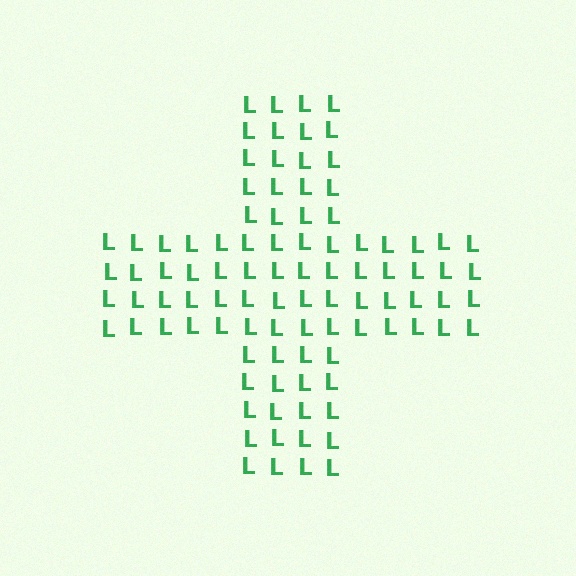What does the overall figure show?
The overall figure shows a cross.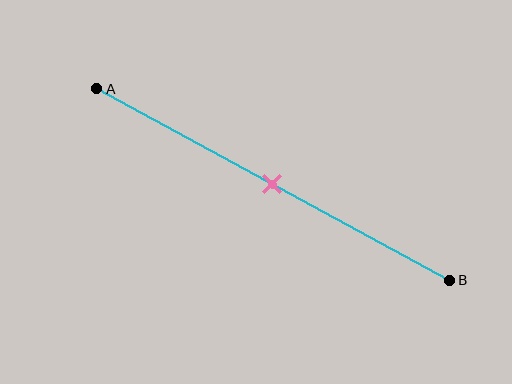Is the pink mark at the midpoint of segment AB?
Yes, the mark is approximately at the midpoint.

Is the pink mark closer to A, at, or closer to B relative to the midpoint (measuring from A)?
The pink mark is approximately at the midpoint of segment AB.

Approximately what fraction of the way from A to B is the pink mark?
The pink mark is approximately 50% of the way from A to B.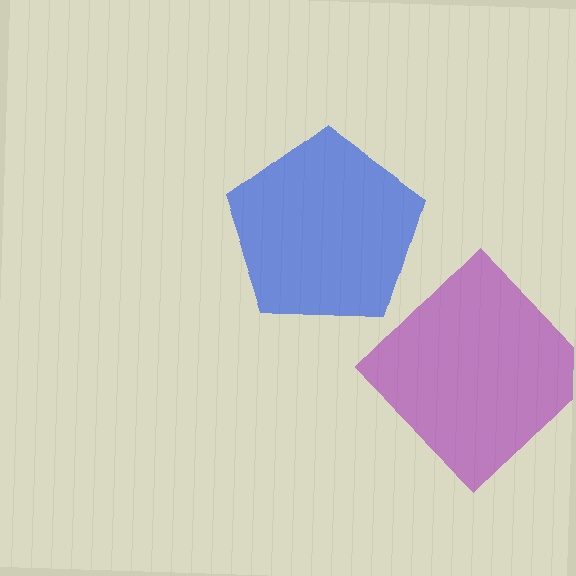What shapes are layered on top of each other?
The layered shapes are: a purple diamond, a blue pentagon.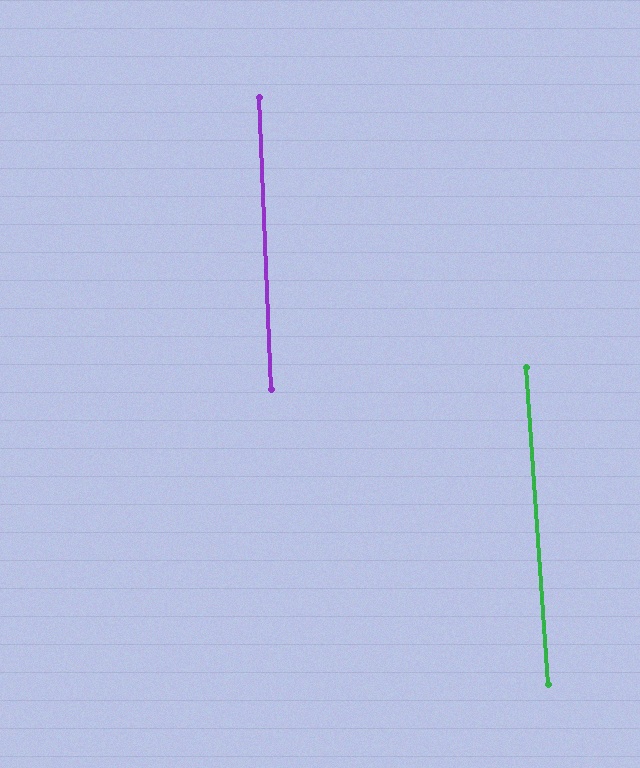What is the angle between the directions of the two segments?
Approximately 2 degrees.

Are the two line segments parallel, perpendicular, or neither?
Parallel — their directions differ by only 1.6°.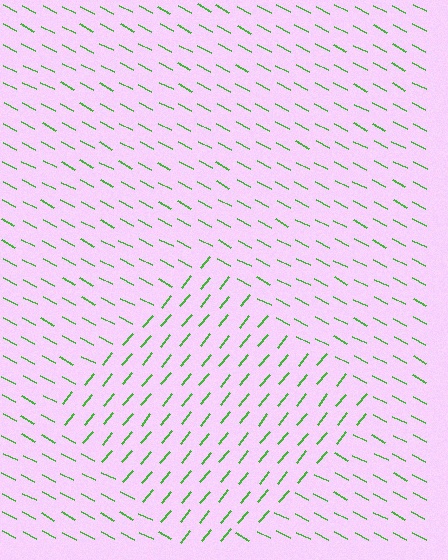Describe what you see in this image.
The image is filled with small green line segments. A diamond region in the image has lines oriented differently from the surrounding lines, creating a visible texture boundary.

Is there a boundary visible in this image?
Yes, there is a texture boundary formed by a change in line orientation.